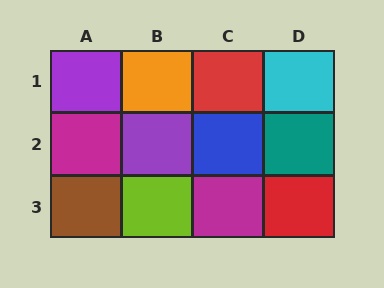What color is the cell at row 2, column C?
Blue.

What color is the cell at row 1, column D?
Cyan.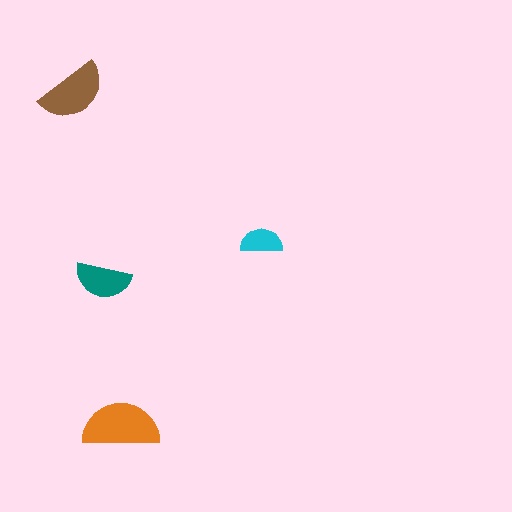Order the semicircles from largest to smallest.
the orange one, the brown one, the teal one, the cyan one.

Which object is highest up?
The brown semicircle is topmost.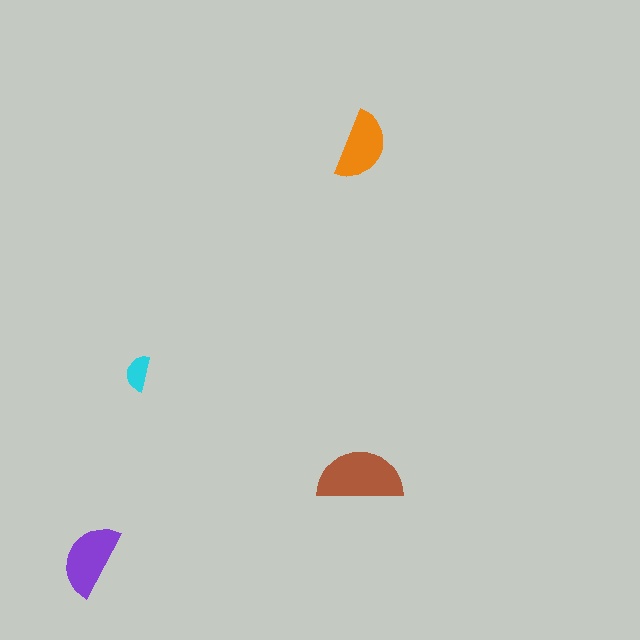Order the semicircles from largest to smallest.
the brown one, the purple one, the orange one, the cyan one.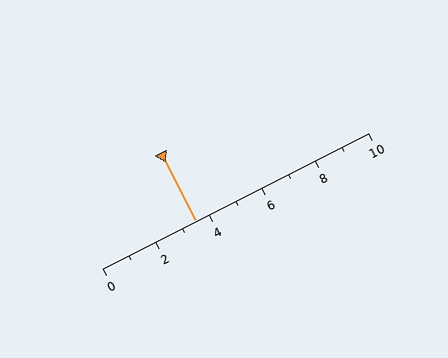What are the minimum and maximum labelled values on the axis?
The axis runs from 0 to 10.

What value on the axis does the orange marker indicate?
The marker indicates approximately 3.5.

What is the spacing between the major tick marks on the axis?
The major ticks are spaced 2 apart.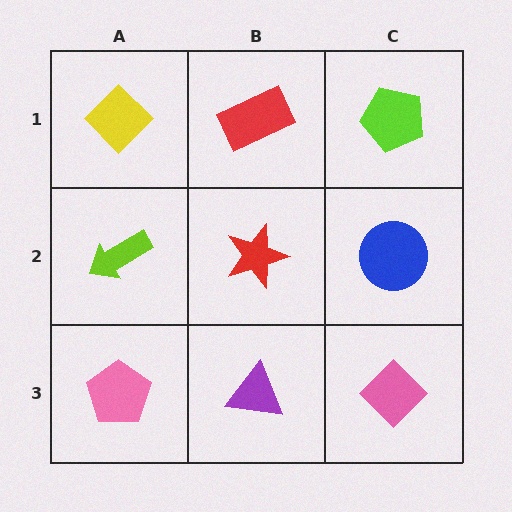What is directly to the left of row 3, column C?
A purple triangle.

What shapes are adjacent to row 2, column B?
A red rectangle (row 1, column B), a purple triangle (row 3, column B), a lime arrow (row 2, column A), a blue circle (row 2, column C).